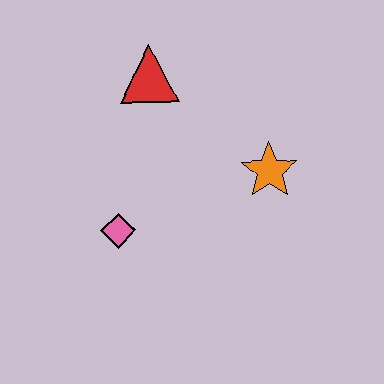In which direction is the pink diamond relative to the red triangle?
The pink diamond is below the red triangle.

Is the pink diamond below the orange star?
Yes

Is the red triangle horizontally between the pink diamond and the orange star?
Yes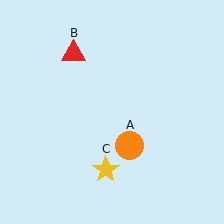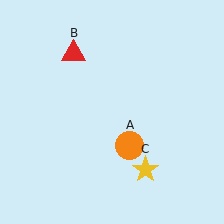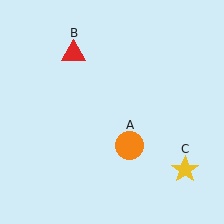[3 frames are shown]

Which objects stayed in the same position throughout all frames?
Orange circle (object A) and red triangle (object B) remained stationary.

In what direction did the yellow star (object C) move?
The yellow star (object C) moved right.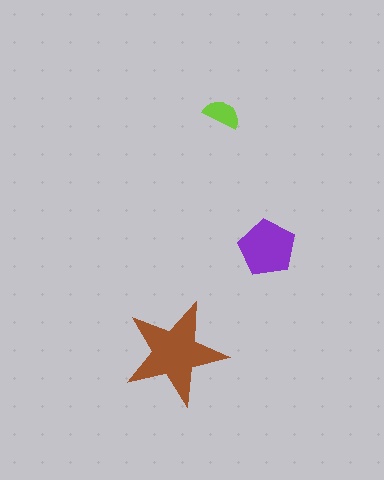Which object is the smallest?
The lime semicircle.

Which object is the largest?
The brown star.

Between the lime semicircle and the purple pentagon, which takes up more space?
The purple pentagon.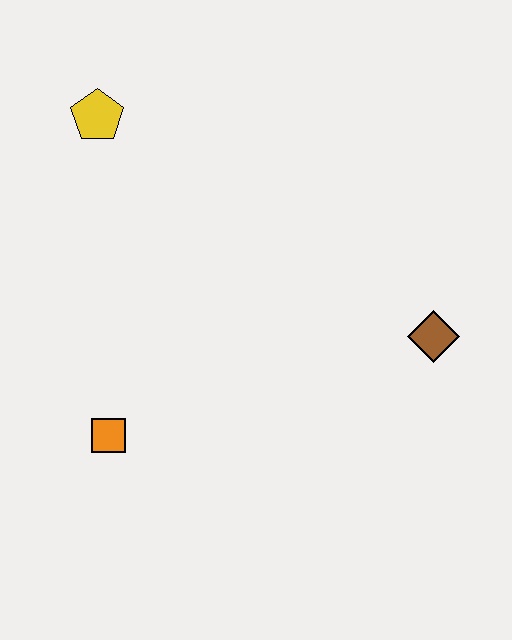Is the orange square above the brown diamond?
No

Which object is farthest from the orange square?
The brown diamond is farthest from the orange square.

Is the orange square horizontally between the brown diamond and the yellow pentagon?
Yes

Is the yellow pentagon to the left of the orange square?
Yes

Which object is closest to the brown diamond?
The orange square is closest to the brown diamond.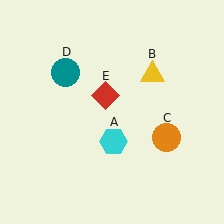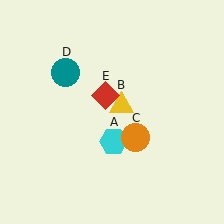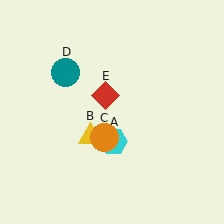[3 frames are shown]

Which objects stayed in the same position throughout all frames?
Cyan hexagon (object A) and teal circle (object D) and red diamond (object E) remained stationary.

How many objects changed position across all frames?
2 objects changed position: yellow triangle (object B), orange circle (object C).